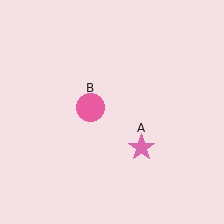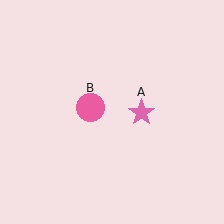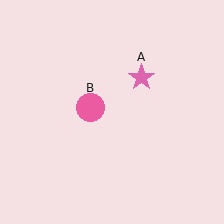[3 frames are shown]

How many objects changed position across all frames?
1 object changed position: pink star (object A).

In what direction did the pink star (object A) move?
The pink star (object A) moved up.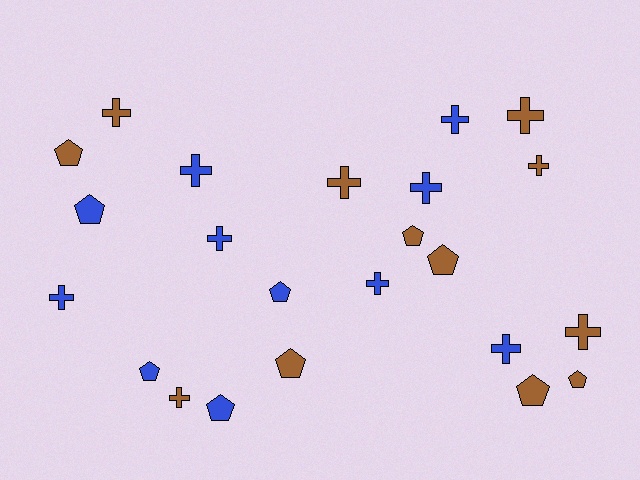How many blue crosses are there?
There are 7 blue crosses.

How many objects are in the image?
There are 23 objects.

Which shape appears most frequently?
Cross, with 13 objects.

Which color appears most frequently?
Brown, with 12 objects.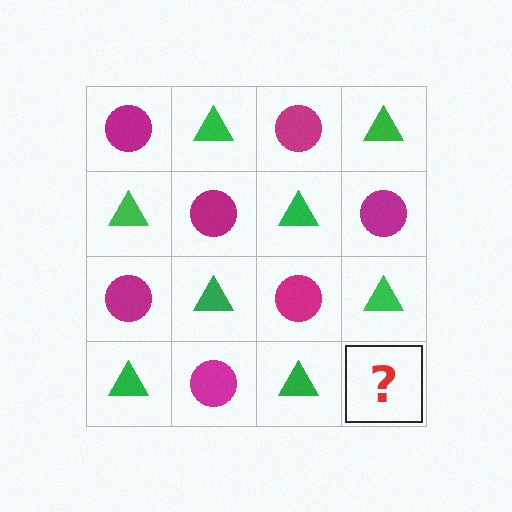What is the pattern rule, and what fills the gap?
The rule is that it alternates magenta circle and green triangle in a checkerboard pattern. The gap should be filled with a magenta circle.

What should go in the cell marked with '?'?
The missing cell should contain a magenta circle.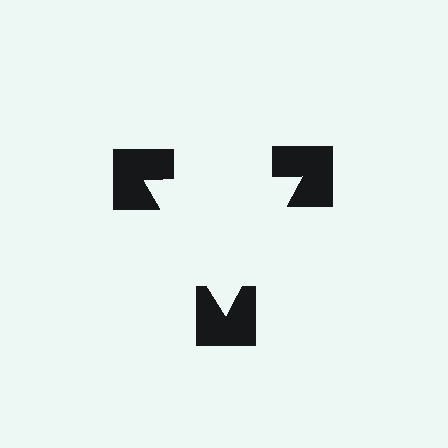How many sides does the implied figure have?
3 sides.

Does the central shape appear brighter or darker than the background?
It typically appears slightly brighter than the background, even though no actual brightness change is drawn.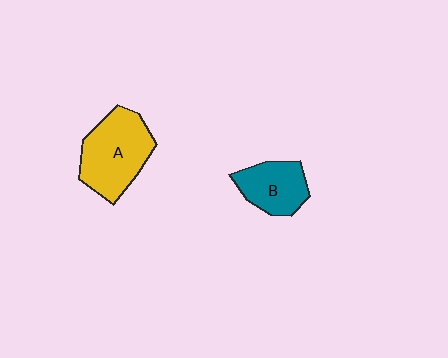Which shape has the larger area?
Shape A (yellow).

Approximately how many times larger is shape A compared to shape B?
Approximately 1.6 times.